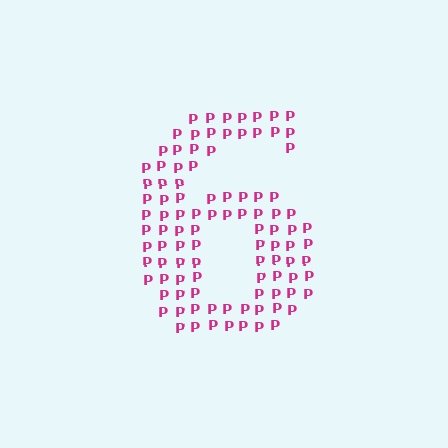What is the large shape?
The large shape is the digit 6.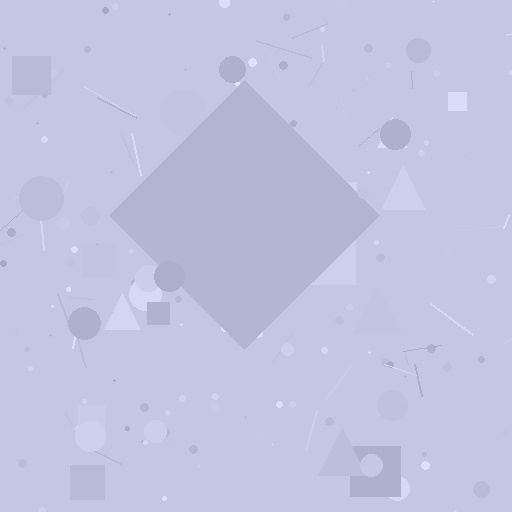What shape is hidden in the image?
A diamond is hidden in the image.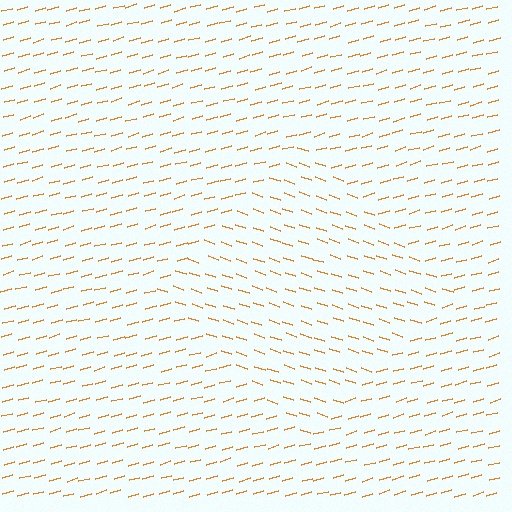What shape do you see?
I see a diamond.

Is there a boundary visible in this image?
Yes, there is a texture boundary formed by a change in line orientation.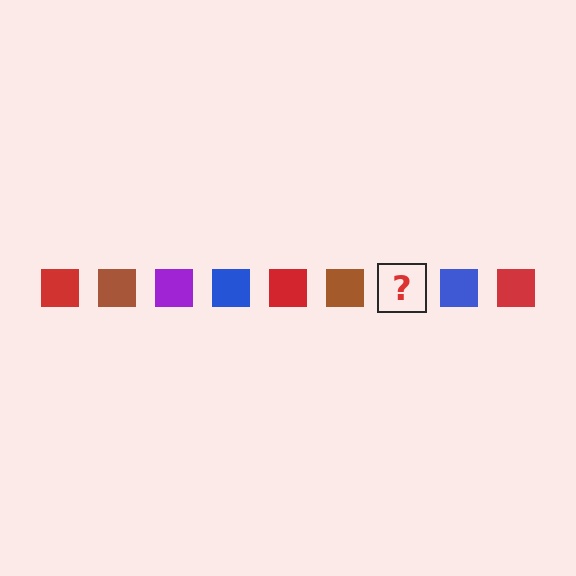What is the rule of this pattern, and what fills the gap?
The rule is that the pattern cycles through red, brown, purple, blue squares. The gap should be filled with a purple square.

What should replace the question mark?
The question mark should be replaced with a purple square.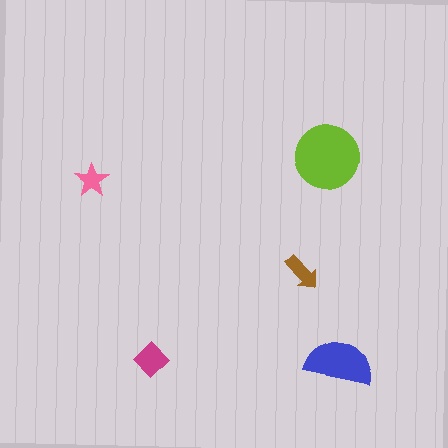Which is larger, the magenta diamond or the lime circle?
The lime circle.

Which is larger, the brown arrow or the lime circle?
The lime circle.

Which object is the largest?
The lime circle.